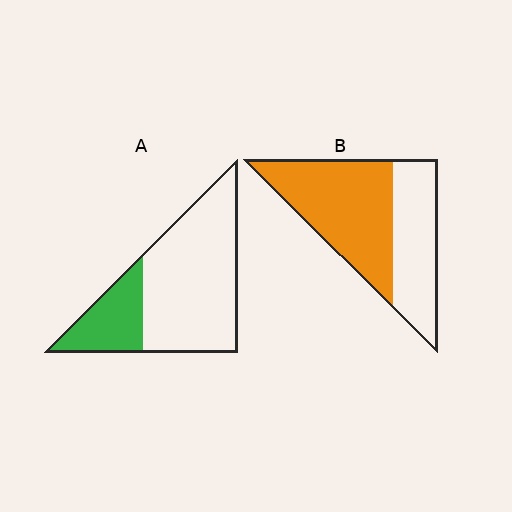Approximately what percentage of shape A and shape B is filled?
A is approximately 25% and B is approximately 60%.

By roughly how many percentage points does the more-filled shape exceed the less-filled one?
By roughly 35 percentage points (B over A).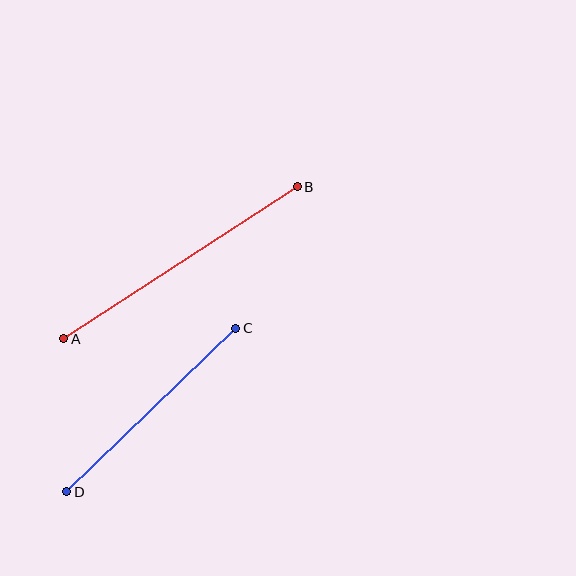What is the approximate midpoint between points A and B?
The midpoint is at approximately (180, 263) pixels.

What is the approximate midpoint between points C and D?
The midpoint is at approximately (151, 410) pixels.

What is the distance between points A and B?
The distance is approximately 279 pixels.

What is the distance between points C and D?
The distance is approximately 236 pixels.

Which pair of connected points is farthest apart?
Points A and B are farthest apart.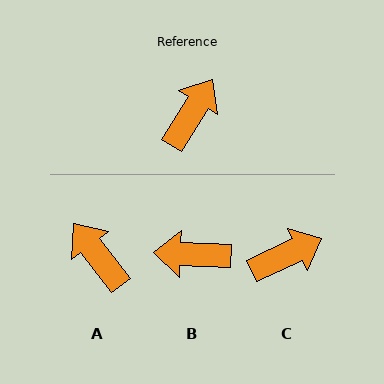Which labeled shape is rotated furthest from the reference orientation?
B, about 119 degrees away.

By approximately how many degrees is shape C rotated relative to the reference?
Approximately 33 degrees clockwise.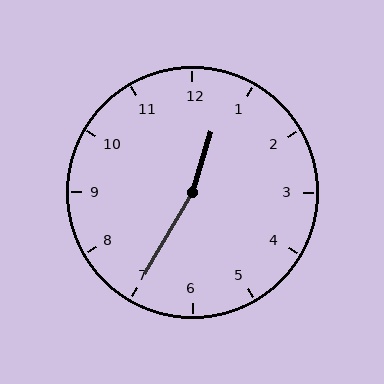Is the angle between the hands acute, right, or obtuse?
It is obtuse.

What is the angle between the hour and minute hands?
Approximately 168 degrees.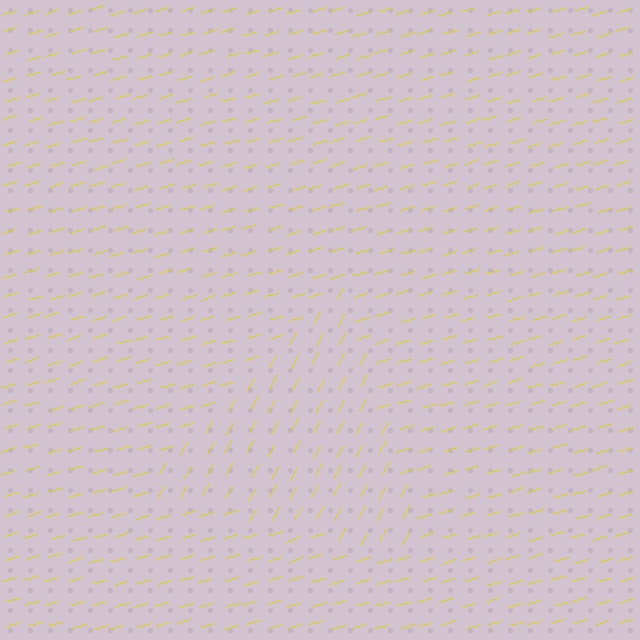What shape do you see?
I see a triangle.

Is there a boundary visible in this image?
Yes, there is a texture boundary formed by a change in line orientation.